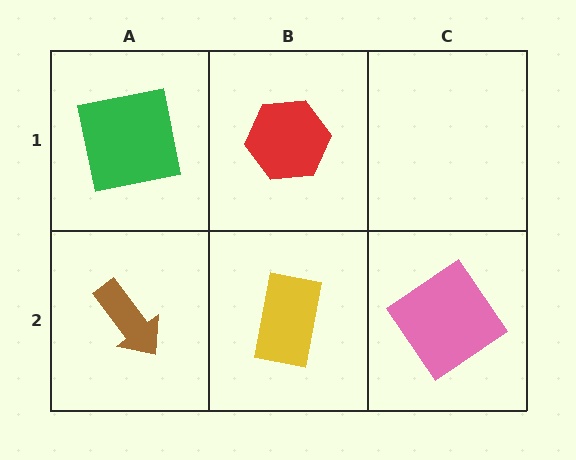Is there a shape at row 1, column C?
No, that cell is empty.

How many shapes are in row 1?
2 shapes.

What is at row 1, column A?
A green square.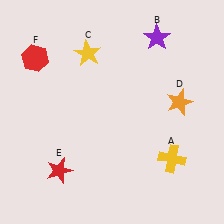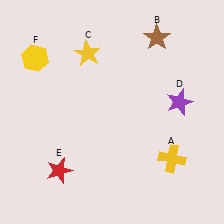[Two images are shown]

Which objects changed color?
B changed from purple to brown. D changed from orange to purple. F changed from red to yellow.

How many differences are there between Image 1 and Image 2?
There are 3 differences between the two images.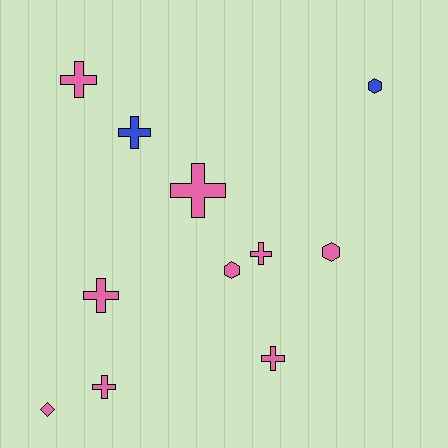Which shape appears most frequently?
Cross, with 7 objects.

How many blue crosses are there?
There is 1 blue cross.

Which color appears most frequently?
Pink, with 9 objects.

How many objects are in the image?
There are 11 objects.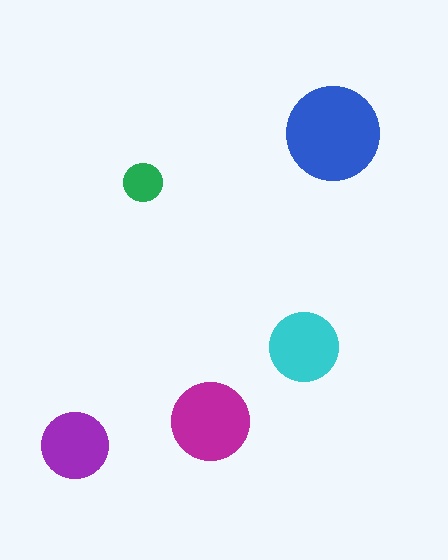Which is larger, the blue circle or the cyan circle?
The blue one.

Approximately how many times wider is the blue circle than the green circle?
About 2.5 times wider.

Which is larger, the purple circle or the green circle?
The purple one.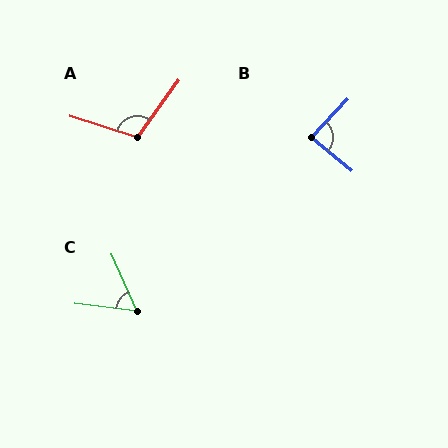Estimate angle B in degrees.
Approximately 86 degrees.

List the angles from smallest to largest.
C (60°), B (86°), A (109°).